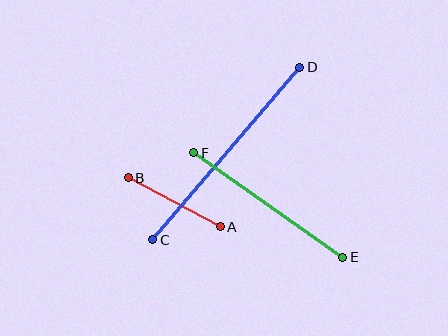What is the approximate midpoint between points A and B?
The midpoint is at approximately (174, 202) pixels.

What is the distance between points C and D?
The distance is approximately 226 pixels.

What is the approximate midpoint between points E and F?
The midpoint is at approximately (268, 205) pixels.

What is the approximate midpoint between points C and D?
The midpoint is at approximately (226, 153) pixels.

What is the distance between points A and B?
The distance is approximately 104 pixels.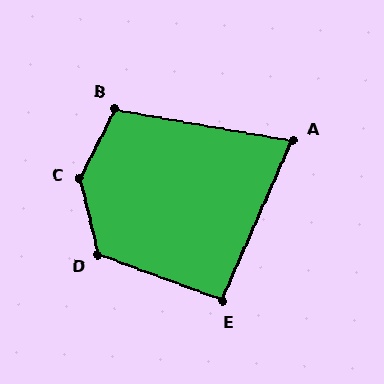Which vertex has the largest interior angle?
C, at approximately 140 degrees.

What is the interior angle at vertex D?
Approximately 124 degrees (obtuse).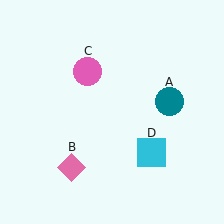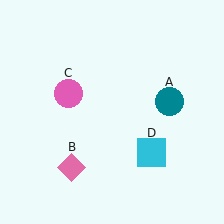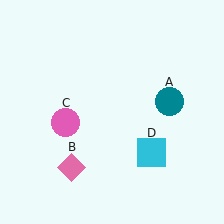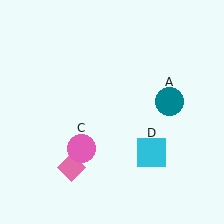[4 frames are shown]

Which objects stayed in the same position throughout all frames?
Teal circle (object A) and pink diamond (object B) and cyan square (object D) remained stationary.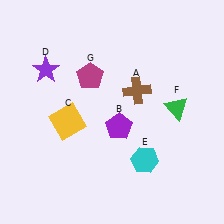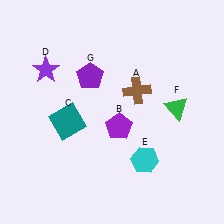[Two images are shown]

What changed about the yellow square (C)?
In Image 1, C is yellow. In Image 2, it changed to teal.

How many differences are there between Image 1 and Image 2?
There are 2 differences between the two images.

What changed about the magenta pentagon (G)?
In Image 1, G is magenta. In Image 2, it changed to purple.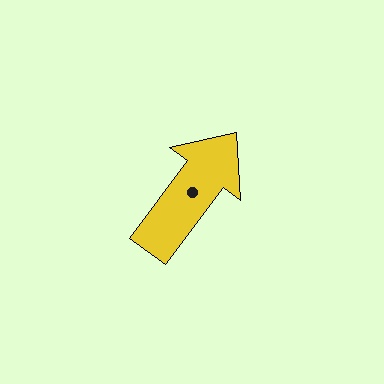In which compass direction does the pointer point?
Northeast.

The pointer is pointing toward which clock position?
Roughly 1 o'clock.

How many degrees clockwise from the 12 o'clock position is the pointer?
Approximately 37 degrees.